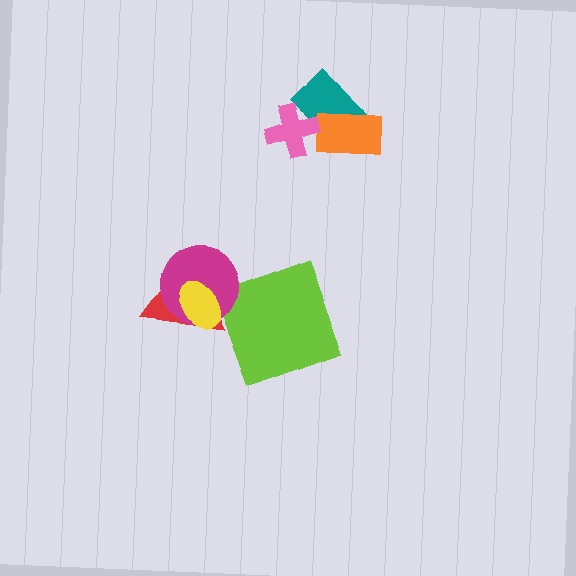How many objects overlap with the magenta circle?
2 objects overlap with the magenta circle.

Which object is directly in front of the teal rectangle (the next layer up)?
The orange rectangle is directly in front of the teal rectangle.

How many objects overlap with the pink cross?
1 object overlaps with the pink cross.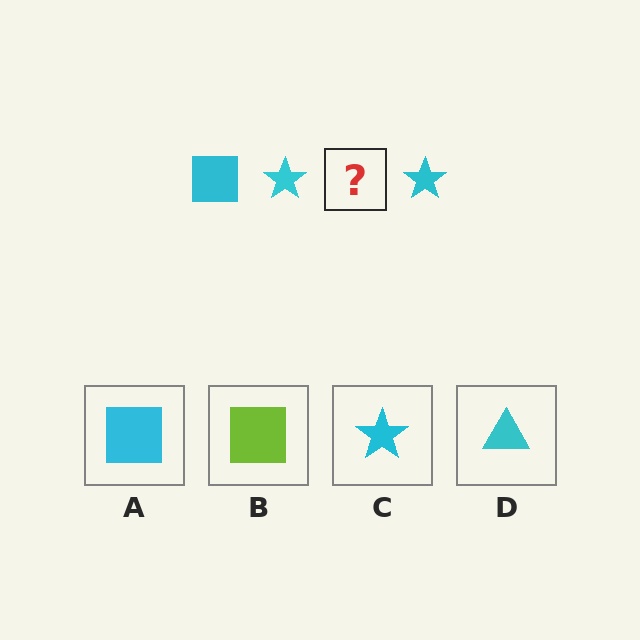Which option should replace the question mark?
Option A.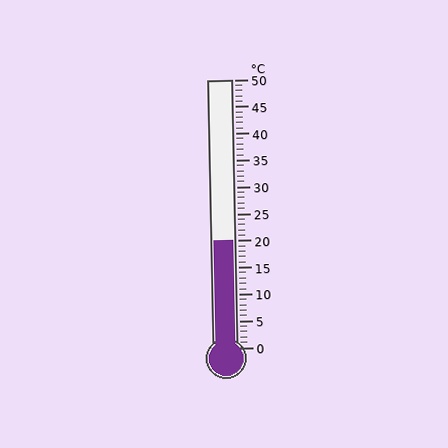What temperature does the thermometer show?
The thermometer shows approximately 20°C.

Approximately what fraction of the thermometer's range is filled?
The thermometer is filled to approximately 40% of its range.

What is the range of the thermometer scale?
The thermometer scale ranges from 0°C to 50°C.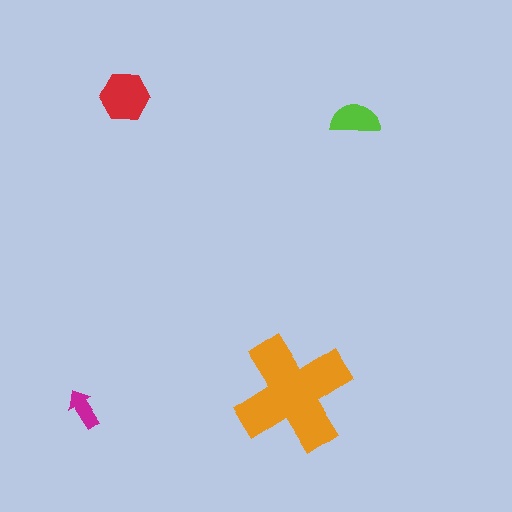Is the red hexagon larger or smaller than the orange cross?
Smaller.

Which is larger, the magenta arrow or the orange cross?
The orange cross.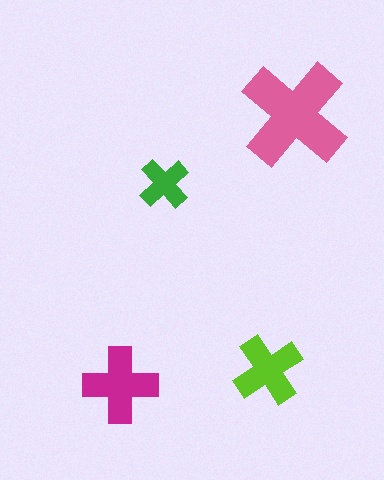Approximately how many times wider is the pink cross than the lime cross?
About 1.5 times wider.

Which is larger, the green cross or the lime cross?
The lime one.